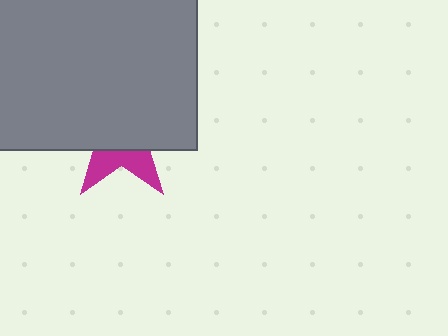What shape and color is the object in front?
The object in front is a gray square.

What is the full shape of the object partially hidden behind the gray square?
The partially hidden object is a magenta star.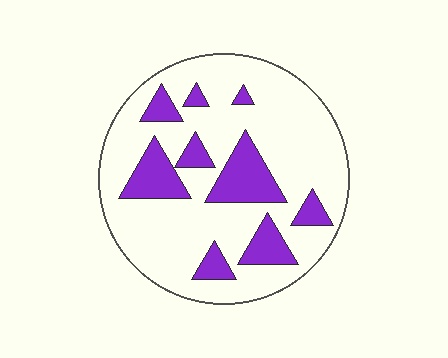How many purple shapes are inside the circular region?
9.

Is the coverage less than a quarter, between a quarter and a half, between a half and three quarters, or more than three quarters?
Less than a quarter.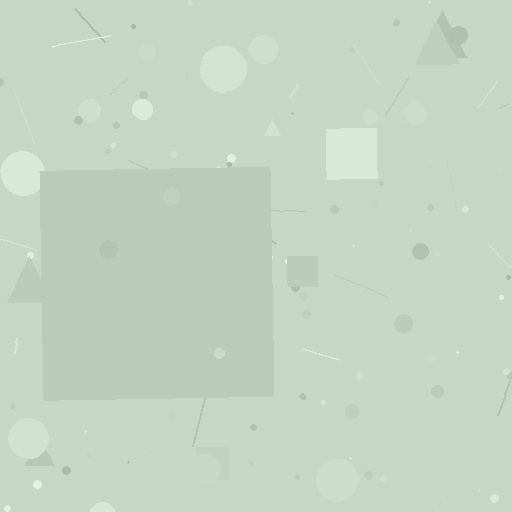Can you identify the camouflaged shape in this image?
The camouflaged shape is a square.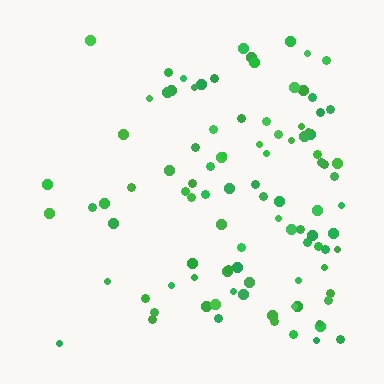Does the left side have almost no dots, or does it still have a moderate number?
Still a moderate number, just noticeably fewer than the right.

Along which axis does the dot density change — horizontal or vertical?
Horizontal.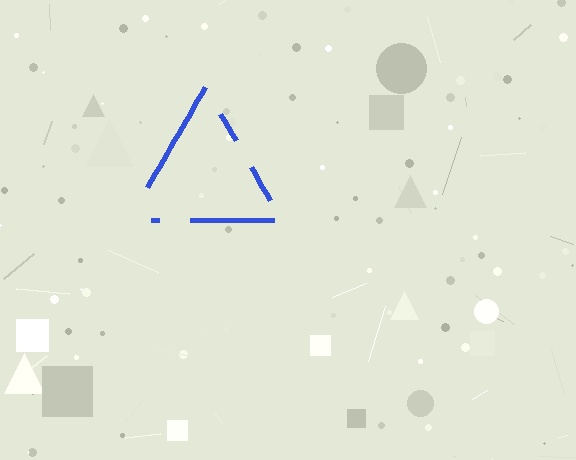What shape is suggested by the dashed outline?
The dashed outline suggests a triangle.